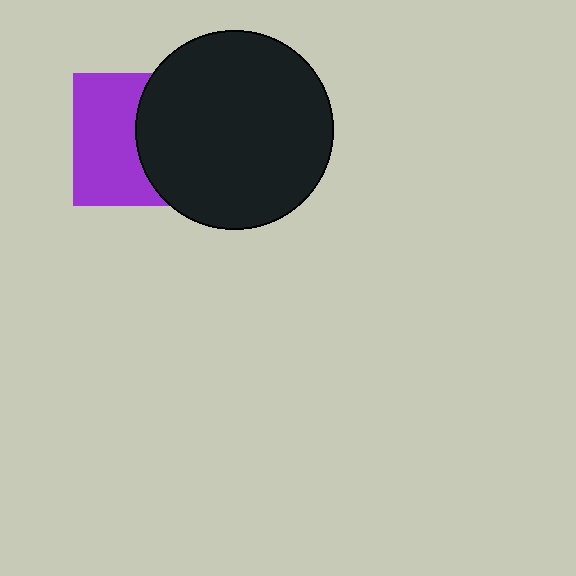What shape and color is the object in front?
The object in front is a black circle.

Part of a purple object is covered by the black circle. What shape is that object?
It is a square.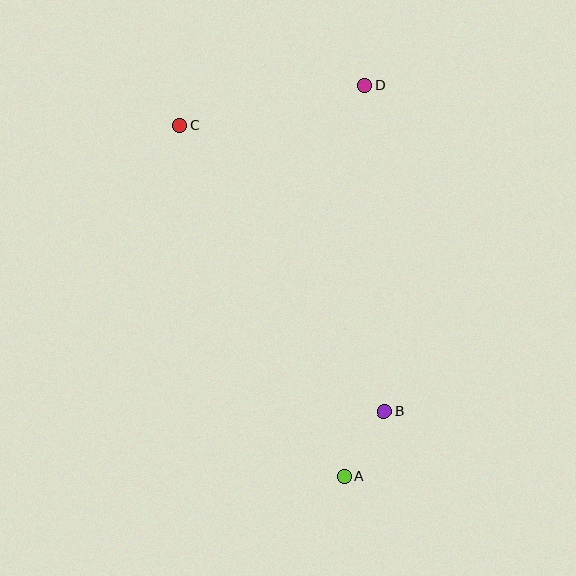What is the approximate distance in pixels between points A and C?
The distance between A and C is approximately 388 pixels.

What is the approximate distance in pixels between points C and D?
The distance between C and D is approximately 189 pixels.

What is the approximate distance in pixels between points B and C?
The distance between B and C is approximately 353 pixels.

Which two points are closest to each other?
Points A and B are closest to each other.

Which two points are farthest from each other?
Points A and D are farthest from each other.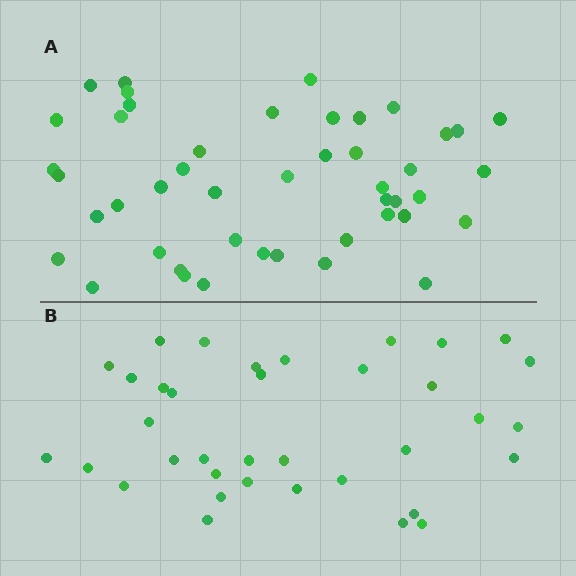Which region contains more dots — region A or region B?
Region A (the top region) has more dots.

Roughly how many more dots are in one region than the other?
Region A has roughly 10 or so more dots than region B.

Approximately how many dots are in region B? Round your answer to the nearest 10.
About 40 dots. (The exact count is 36, which rounds to 40.)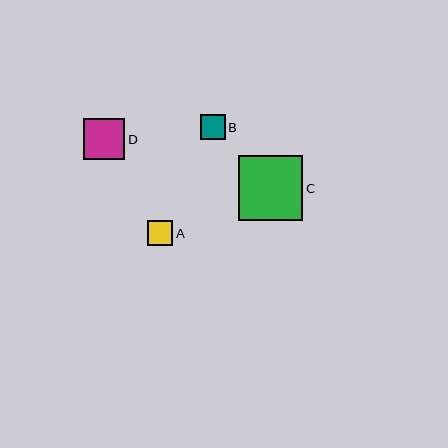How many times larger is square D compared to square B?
Square D is approximately 1.7 times the size of square B.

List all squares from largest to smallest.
From largest to smallest: C, D, A, B.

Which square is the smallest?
Square B is the smallest with a size of approximately 25 pixels.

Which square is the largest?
Square C is the largest with a size of approximately 64 pixels.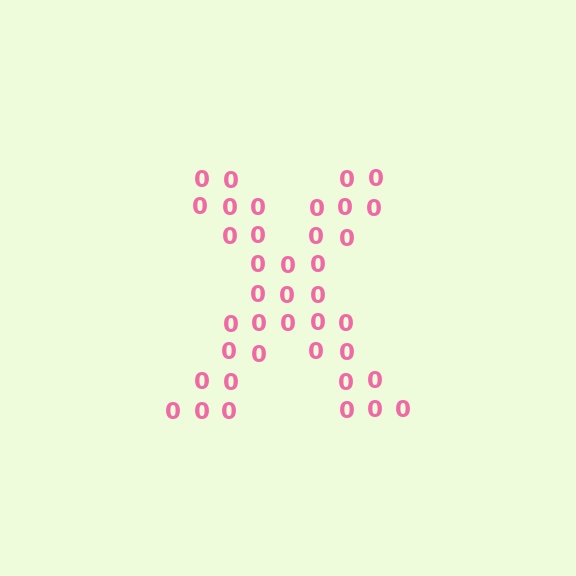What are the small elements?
The small elements are digit 0's.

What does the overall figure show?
The overall figure shows the letter X.